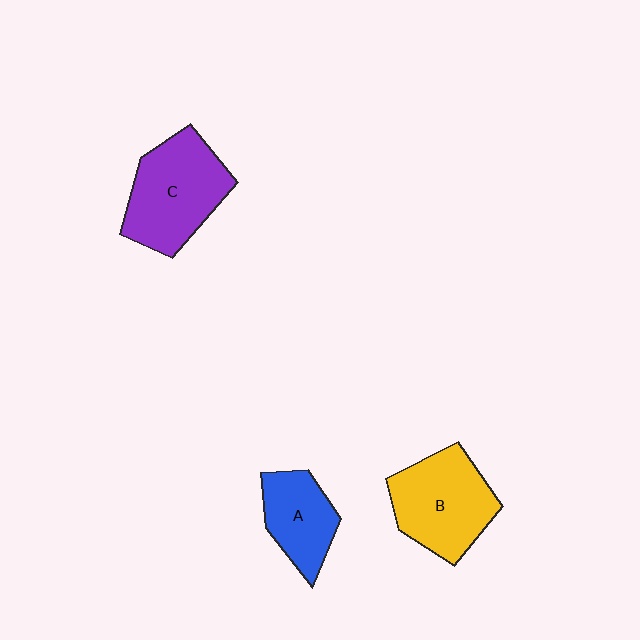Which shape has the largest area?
Shape C (purple).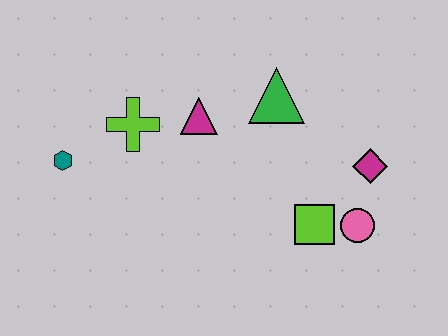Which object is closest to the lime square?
The pink circle is closest to the lime square.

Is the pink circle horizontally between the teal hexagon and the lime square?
No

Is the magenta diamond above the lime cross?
No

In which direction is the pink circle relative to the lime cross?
The pink circle is to the right of the lime cross.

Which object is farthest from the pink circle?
The teal hexagon is farthest from the pink circle.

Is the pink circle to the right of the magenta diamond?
No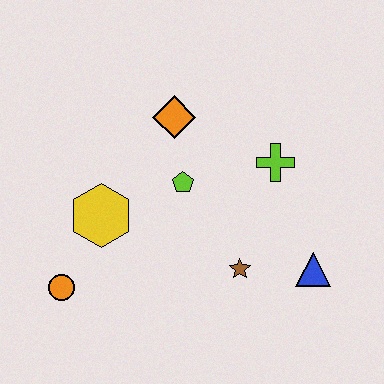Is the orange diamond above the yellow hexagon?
Yes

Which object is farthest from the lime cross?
The orange circle is farthest from the lime cross.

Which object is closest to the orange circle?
The yellow hexagon is closest to the orange circle.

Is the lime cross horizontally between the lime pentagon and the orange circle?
No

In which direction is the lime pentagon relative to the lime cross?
The lime pentagon is to the left of the lime cross.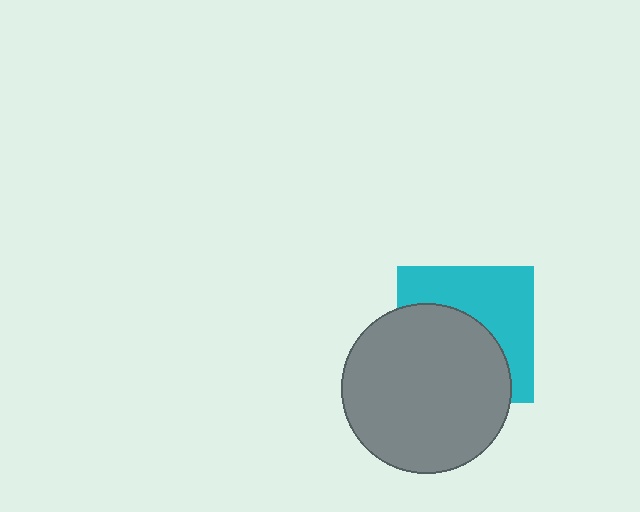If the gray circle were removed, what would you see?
You would see the complete cyan square.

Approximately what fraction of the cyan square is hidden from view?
Roughly 53% of the cyan square is hidden behind the gray circle.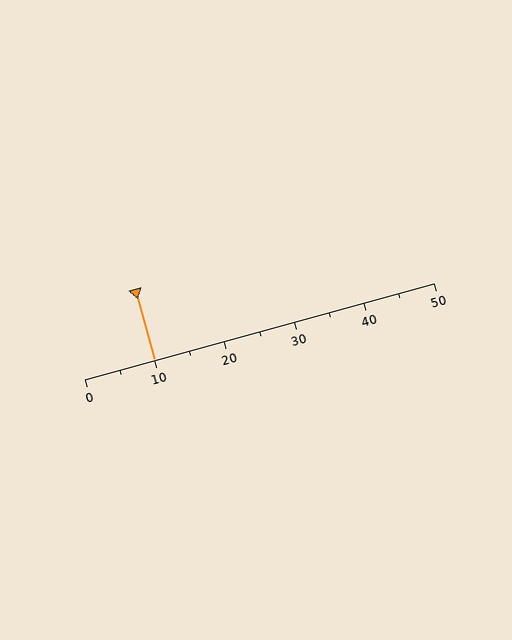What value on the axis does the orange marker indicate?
The marker indicates approximately 10.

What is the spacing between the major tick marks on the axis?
The major ticks are spaced 10 apart.